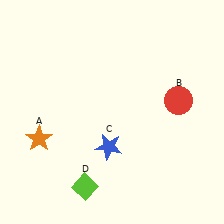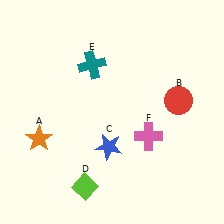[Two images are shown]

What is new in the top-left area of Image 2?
A teal cross (E) was added in the top-left area of Image 2.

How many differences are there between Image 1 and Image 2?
There are 2 differences between the two images.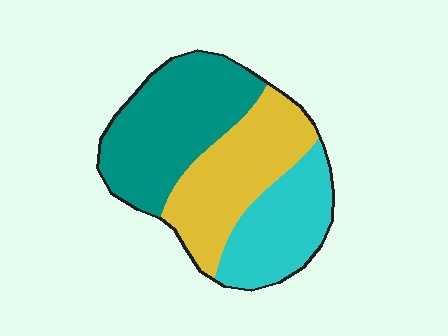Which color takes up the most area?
Teal, at roughly 40%.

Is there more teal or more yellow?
Teal.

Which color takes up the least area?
Cyan, at roughly 25%.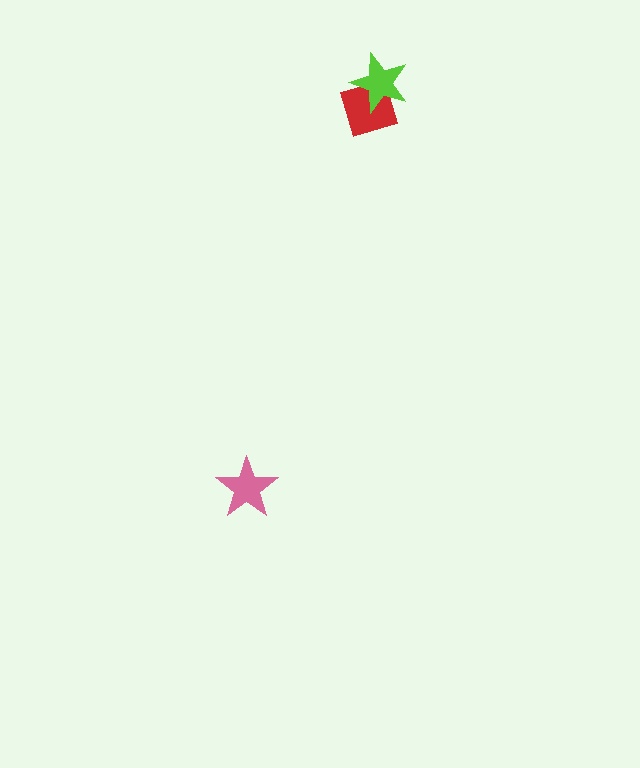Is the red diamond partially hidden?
Yes, it is partially covered by another shape.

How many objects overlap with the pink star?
0 objects overlap with the pink star.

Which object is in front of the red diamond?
The lime star is in front of the red diamond.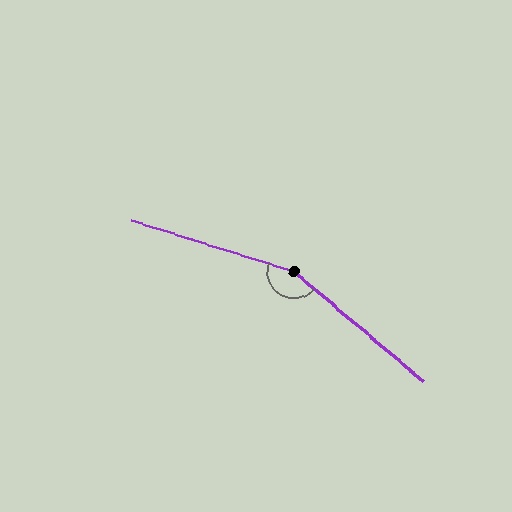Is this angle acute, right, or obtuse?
It is obtuse.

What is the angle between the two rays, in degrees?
Approximately 157 degrees.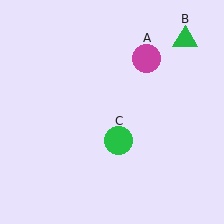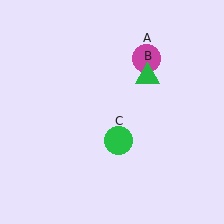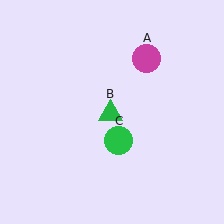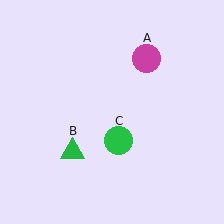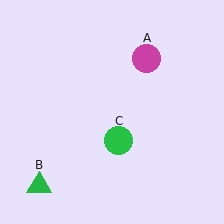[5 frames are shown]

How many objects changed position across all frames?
1 object changed position: green triangle (object B).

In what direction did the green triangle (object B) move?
The green triangle (object B) moved down and to the left.